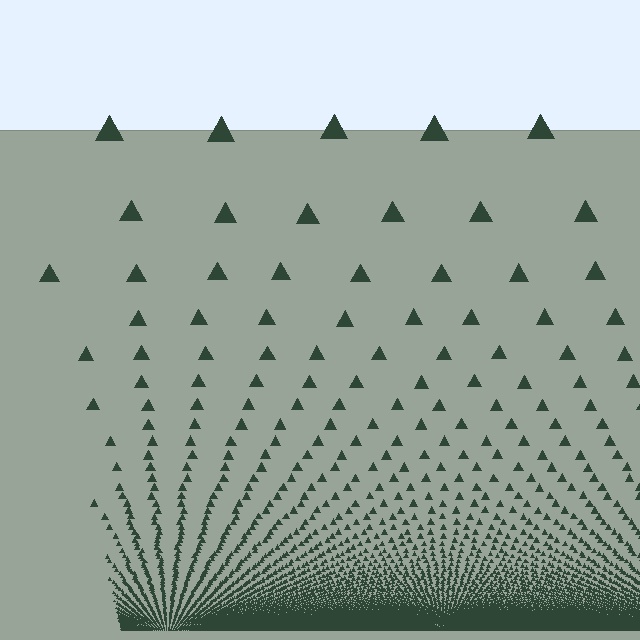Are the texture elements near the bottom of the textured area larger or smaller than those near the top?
Smaller. The gradient is inverted — elements near the bottom are smaller and denser.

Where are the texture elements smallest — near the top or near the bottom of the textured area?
Near the bottom.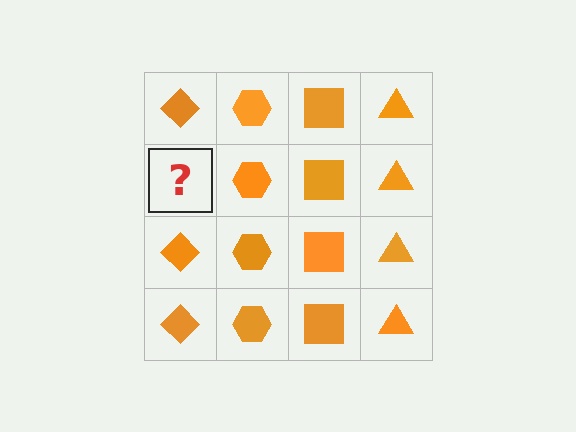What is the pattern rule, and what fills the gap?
The rule is that each column has a consistent shape. The gap should be filled with an orange diamond.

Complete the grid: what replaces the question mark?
The question mark should be replaced with an orange diamond.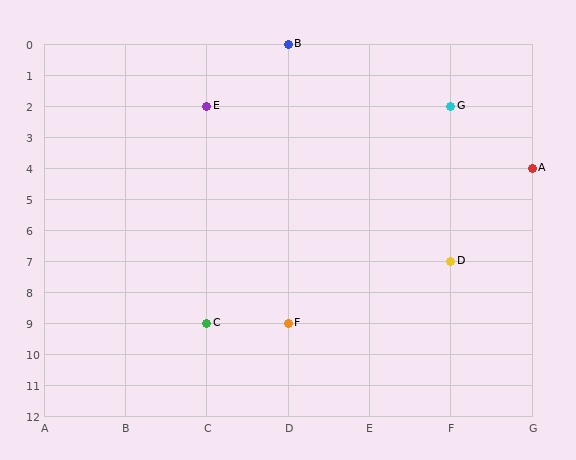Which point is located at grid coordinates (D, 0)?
Point B is at (D, 0).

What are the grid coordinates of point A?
Point A is at grid coordinates (G, 4).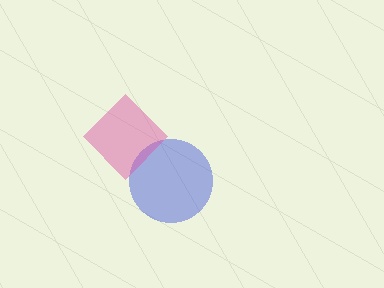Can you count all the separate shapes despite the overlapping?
Yes, there are 2 separate shapes.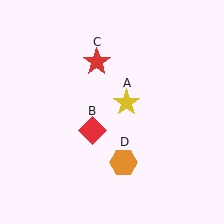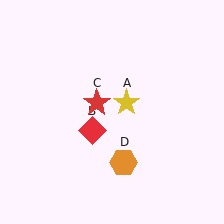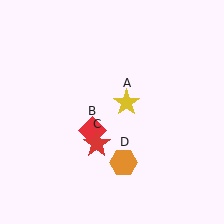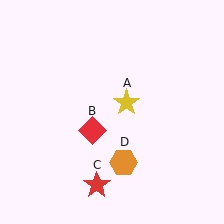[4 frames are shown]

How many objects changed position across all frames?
1 object changed position: red star (object C).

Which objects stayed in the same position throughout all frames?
Yellow star (object A) and red diamond (object B) and orange hexagon (object D) remained stationary.